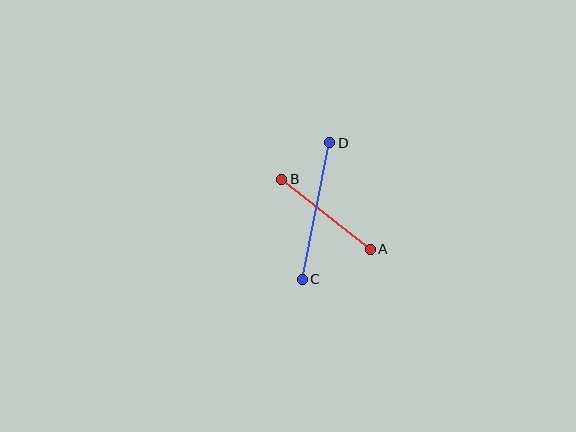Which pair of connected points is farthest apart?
Points C and D are farthest apart.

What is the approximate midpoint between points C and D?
The midpoint is at approximately (316, 211) pixels.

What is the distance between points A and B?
The distance is approximately 113 pixels.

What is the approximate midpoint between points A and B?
The midpoint is at approximately (326, 214) pixels.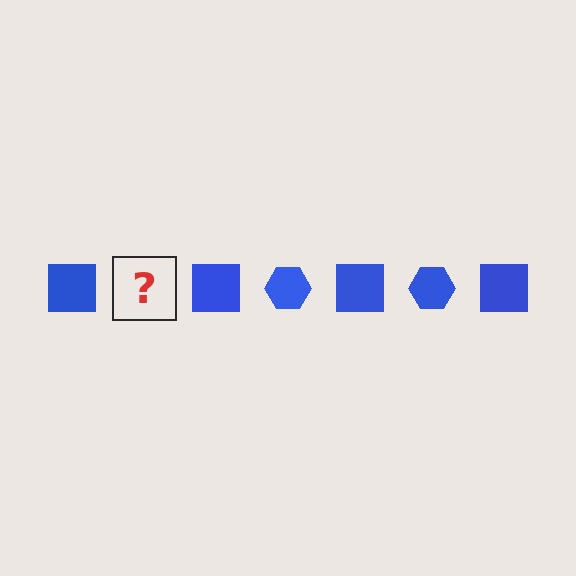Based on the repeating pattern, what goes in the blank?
The blank should be a blue hexagon.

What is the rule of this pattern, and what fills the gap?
The rule is that the pattern cycles through square, hexagon shapes in blue. The gap should be filled with a blue hexagon.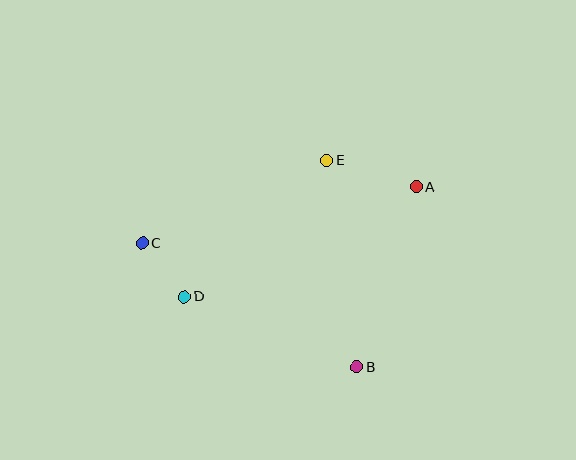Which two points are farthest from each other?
Points A and C are farthest from each other.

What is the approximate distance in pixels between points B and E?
The distance between B and E is approximately 209 pixels.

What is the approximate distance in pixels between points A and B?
The distance between A and B is approximately 190 pixels.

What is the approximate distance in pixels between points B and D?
The distance between B and D is approximately 187 pixels.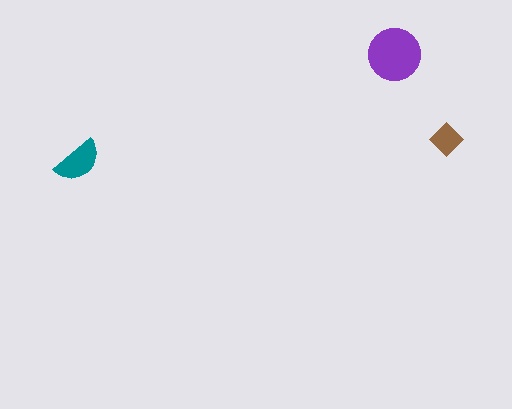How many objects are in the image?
There are 3 objects in the image.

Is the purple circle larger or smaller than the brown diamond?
Larger.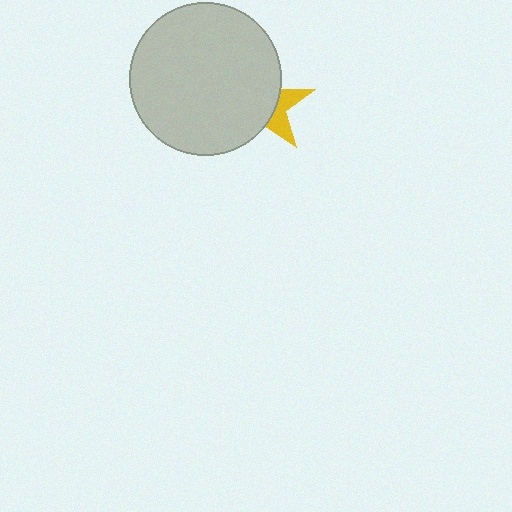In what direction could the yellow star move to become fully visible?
The yellow star could move right. That would shift it out from behind the light gray circle entirely.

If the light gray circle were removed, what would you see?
You would see the complete yellow star.